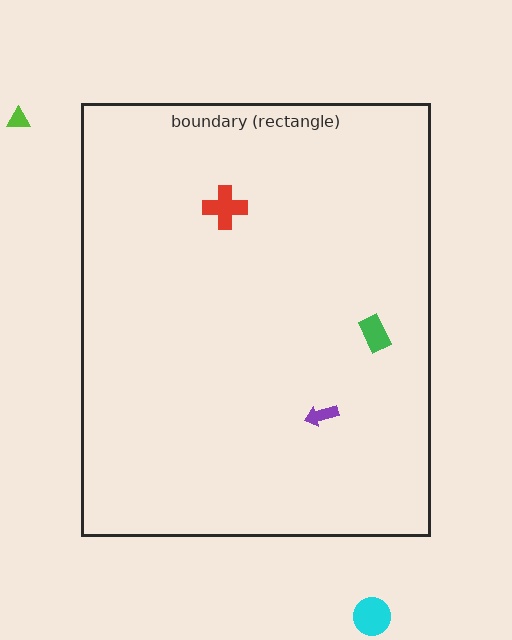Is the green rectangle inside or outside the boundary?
Inside.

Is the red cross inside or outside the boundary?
Inside.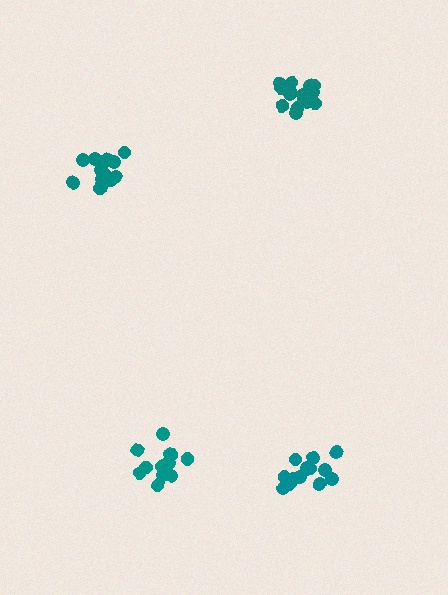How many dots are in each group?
Group 1: 13 dots, Group 2: 17 dots, Group 3: 13 dots, Group 4: 16 dots (59 total).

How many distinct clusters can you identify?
There are 4 distinct clusters.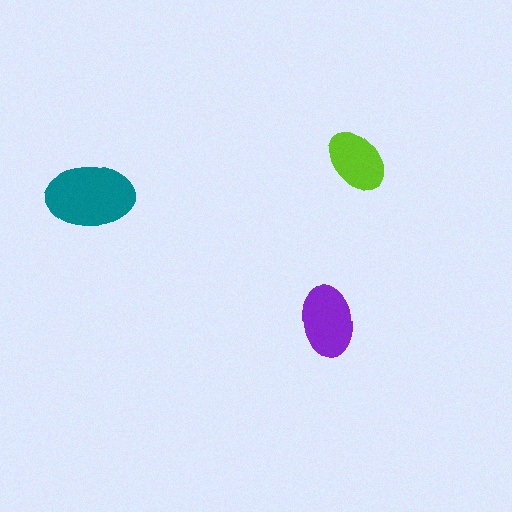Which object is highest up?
The lime ellipse is topmost.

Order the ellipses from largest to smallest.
the teal one, the purple one, the lime one.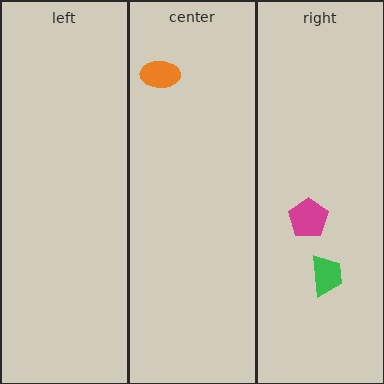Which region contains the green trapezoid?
The right region.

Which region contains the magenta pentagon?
The right region.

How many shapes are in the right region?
2.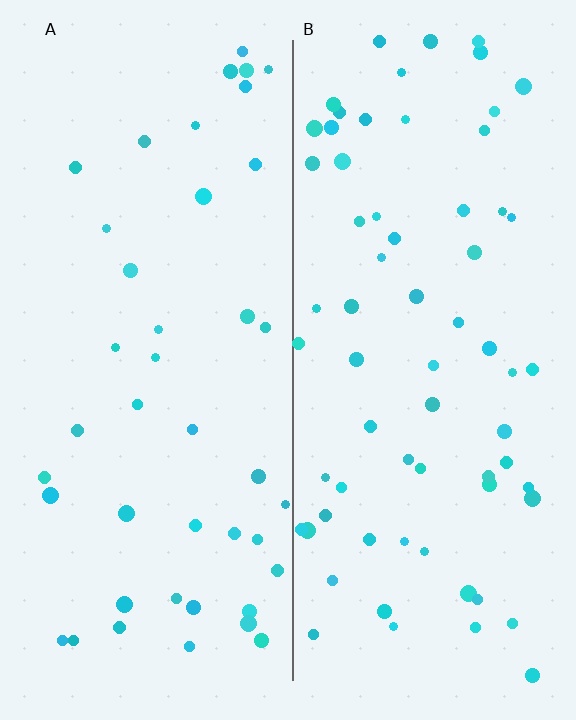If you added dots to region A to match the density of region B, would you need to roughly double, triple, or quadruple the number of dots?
Approximately double.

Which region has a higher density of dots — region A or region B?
B (the right).